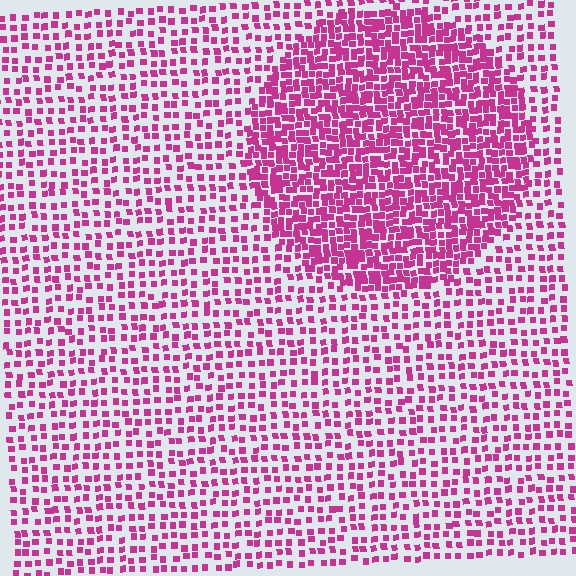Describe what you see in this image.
The image contains small magenta elements arranged at two different densities. A circle-shaped region is visible where the elements are more densely packed than the surrounding area.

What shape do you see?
I see a circle.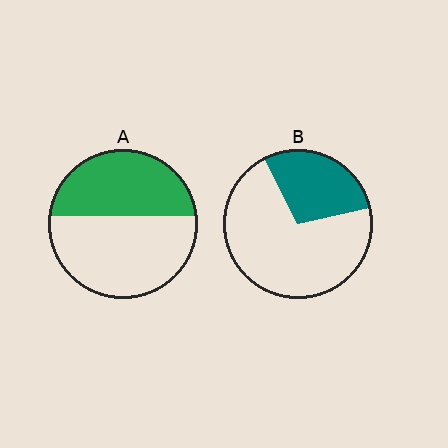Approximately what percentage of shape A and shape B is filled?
A is approximately 45% and B is approximately 30%.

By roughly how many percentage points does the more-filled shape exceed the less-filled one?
By roughly 15 percentage points (A over B).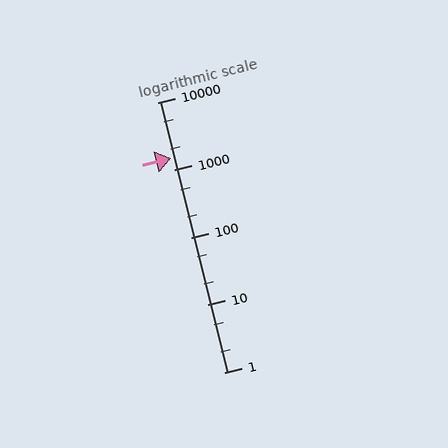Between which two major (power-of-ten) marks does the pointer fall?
The pointer is between 1000 and 10000.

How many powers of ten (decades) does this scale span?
The scale spans 4 decades, from 1 to 10000.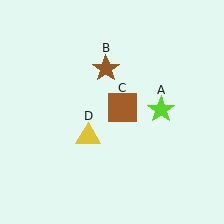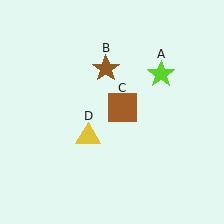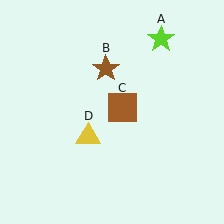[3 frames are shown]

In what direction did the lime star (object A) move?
The lime star (object A) moved up.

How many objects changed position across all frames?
1 object changed position: lime star (object A).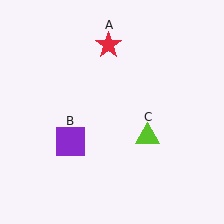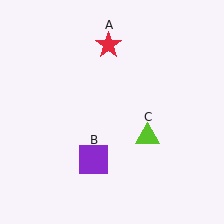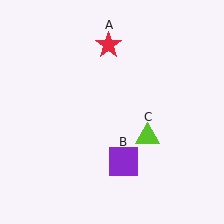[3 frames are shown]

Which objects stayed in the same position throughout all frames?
Red star (object A) and lime triangle (object C) remained stationary.